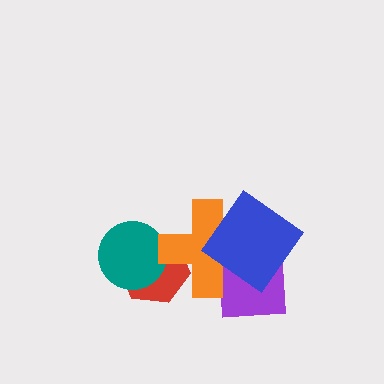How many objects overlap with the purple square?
2 objects overlap with the purple square.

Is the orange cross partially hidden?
Yes, it is partially covered by another shape.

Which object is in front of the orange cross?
The blue diamond is in front of the orange cross.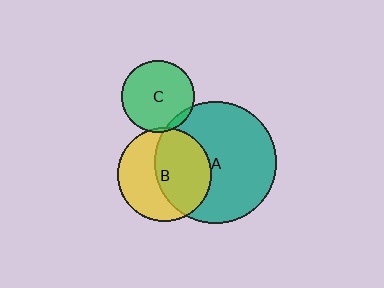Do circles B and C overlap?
Yes.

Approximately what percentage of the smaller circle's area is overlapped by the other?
Approximately 5%.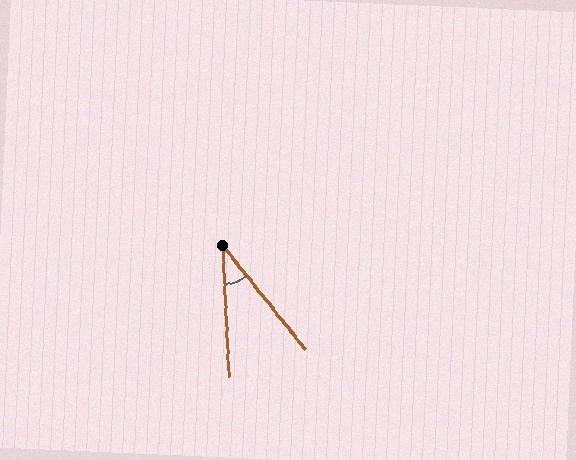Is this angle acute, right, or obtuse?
It is acute.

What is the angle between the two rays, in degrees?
Approximately 36 degrees.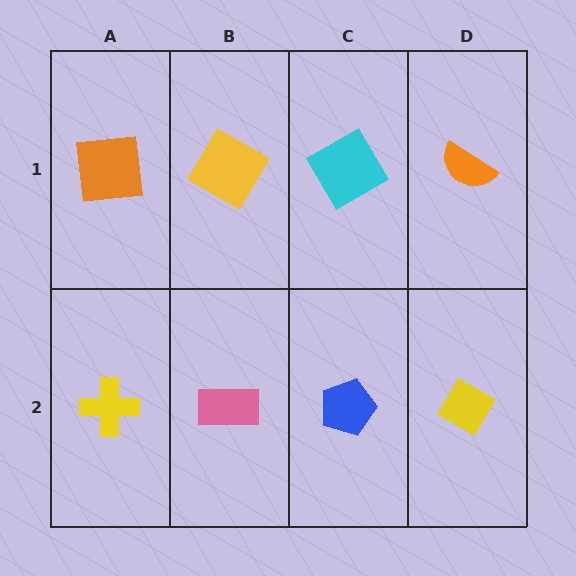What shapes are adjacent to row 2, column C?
A cyan diamond (row 1, column C), a pink rectangle (row 2, column B), a yellow diamond (row 2, column D).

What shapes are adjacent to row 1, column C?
A blue pentagon (row 2, column C), a yellow square (row 1, column B), an orange semicircle (row 1, column D).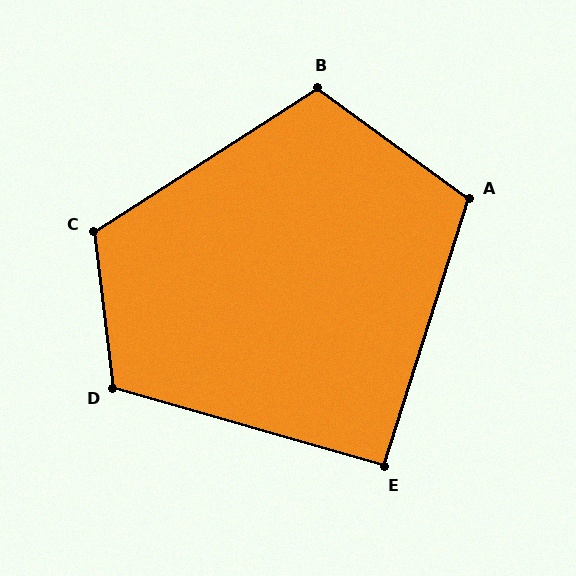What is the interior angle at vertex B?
Approximately 111 degrees (obtuse).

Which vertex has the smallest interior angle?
E, at approximately 92 degrees.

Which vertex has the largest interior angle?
C, at approximately 116 degrees.